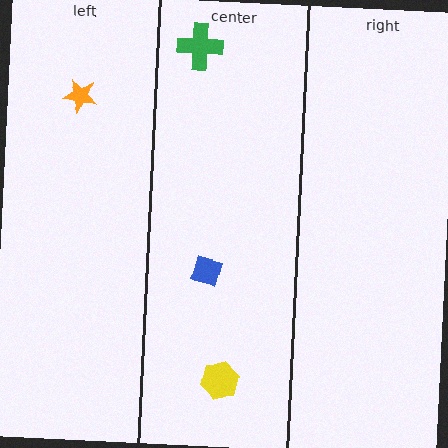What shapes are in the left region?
The orange star.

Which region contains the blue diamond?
The center region.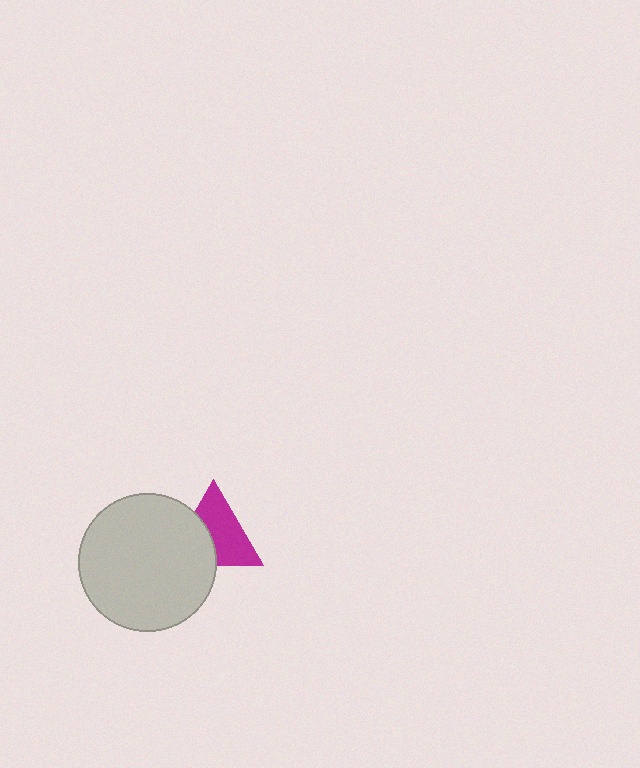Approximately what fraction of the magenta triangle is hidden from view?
Roughly 39% of the magenta triangle is hidden behind the light gray circle.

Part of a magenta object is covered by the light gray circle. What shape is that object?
It is a triangle.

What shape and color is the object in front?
The object in front is a light gray circle.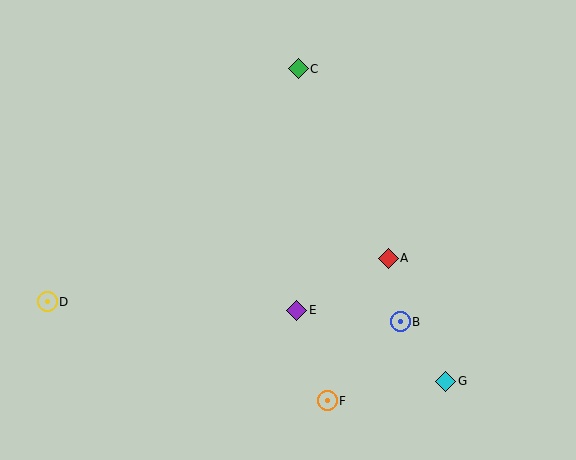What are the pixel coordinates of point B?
Point B is at (400, 322).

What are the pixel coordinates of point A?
Point A is at (388, 258).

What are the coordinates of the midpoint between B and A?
The midpoint between B and A is at (394, 290).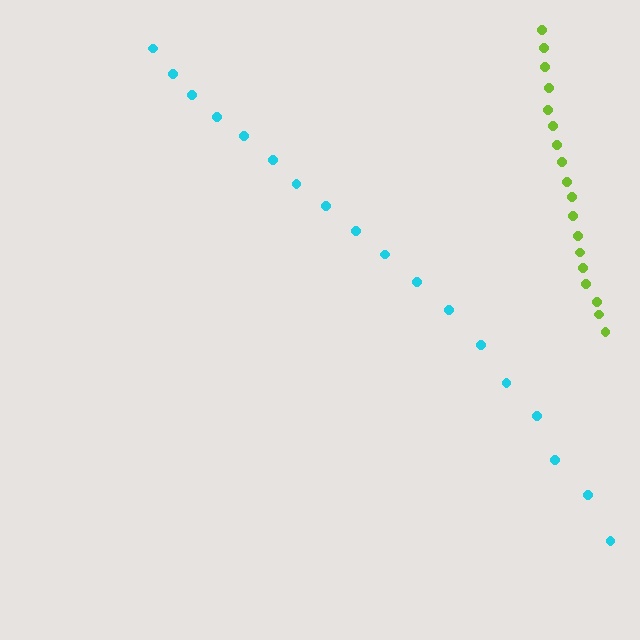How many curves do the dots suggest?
There are 2 distinct paths.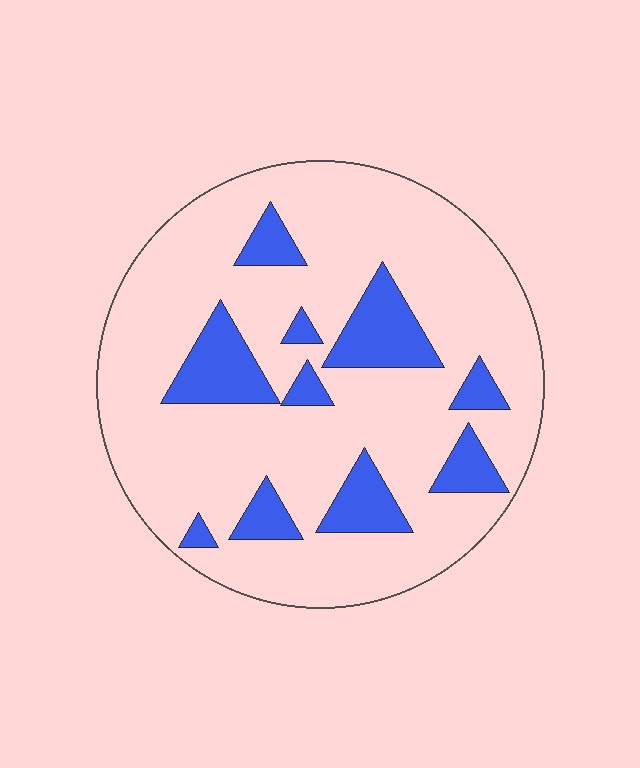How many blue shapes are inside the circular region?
10.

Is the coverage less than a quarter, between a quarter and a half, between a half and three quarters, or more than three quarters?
Less than a quarter.